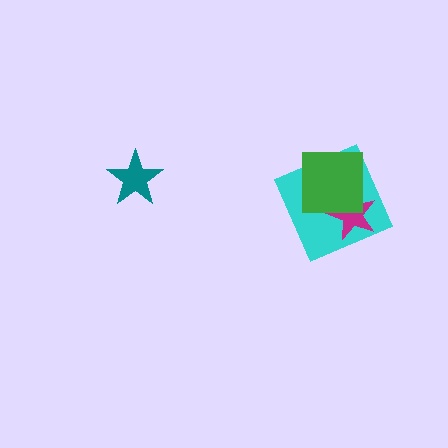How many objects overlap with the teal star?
0 objects overlap with the teal star.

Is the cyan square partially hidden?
Yes, it is partially covered by another shape.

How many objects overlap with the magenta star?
2 objects overlap with the magenta star.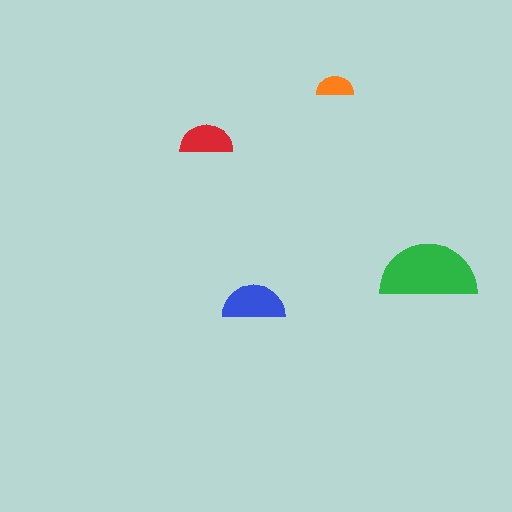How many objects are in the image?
There are 4 objects in the image.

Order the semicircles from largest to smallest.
the green one, the blue one, the red one, the orange one.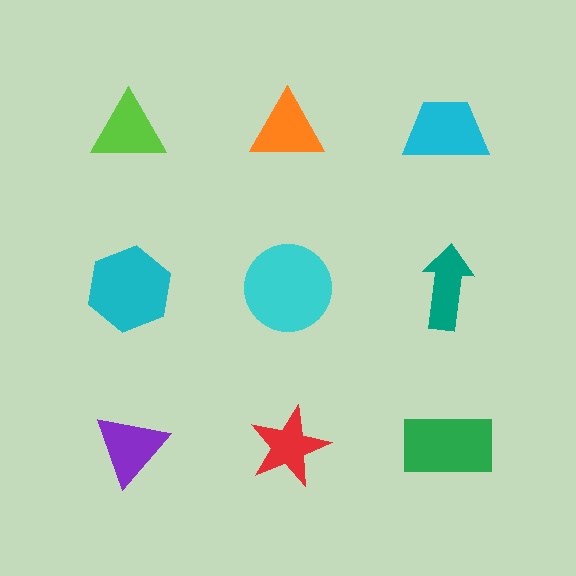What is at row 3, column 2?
A red star.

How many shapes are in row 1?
3 shapes.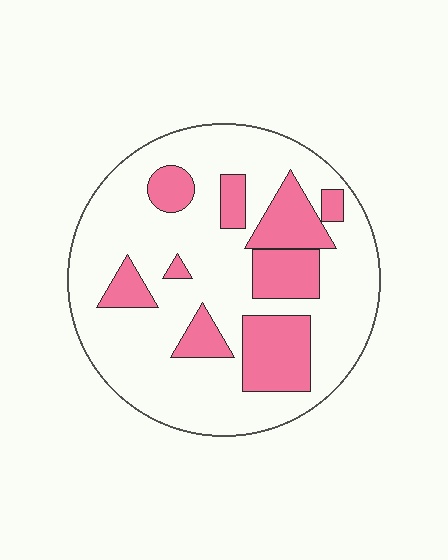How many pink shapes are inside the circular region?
9.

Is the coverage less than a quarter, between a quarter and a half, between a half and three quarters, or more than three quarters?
Between a quarter and a half.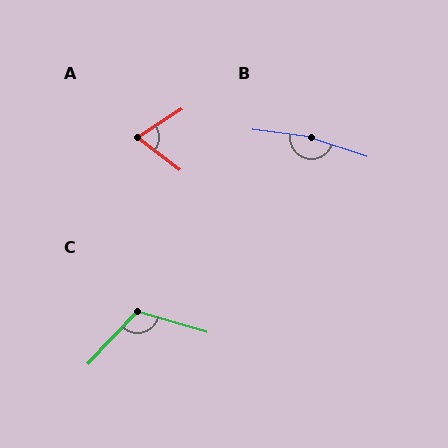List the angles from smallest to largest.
A (70°), C (117°), B (169°).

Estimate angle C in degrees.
Approximately 117 degrees.